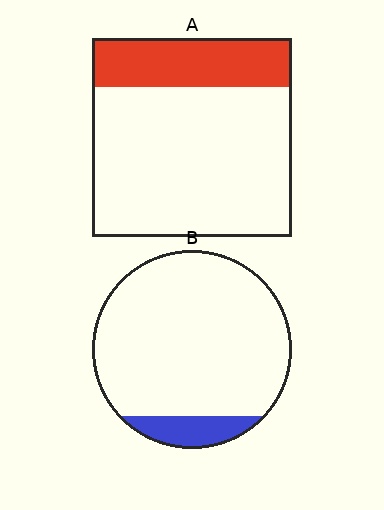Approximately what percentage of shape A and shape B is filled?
A is approximately 25% and B is approximately 10%.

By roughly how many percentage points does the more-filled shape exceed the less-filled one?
By roughly 15 percentage points (A over B).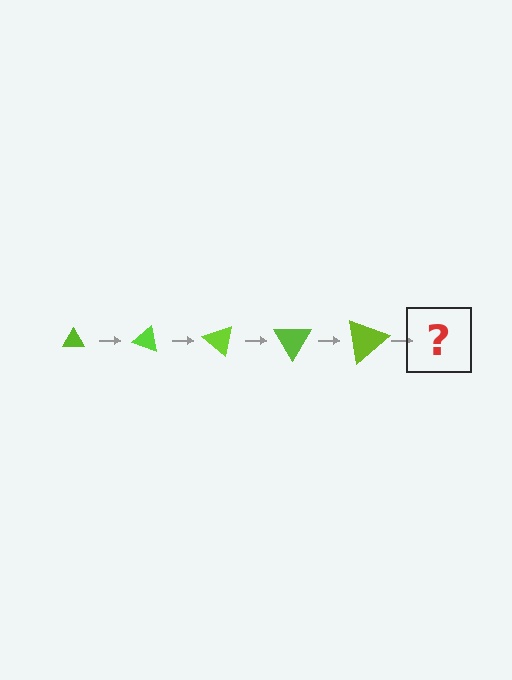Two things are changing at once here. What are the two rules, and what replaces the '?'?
The two rules are that the triangle grows larger each step and it rotates 20 degrees each step. The '?' should be a triangle, larger than the previous one and rotated 100 degrees from the start.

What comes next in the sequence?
The next element should be a triangle, larger than the previous one and rotated 100 degrees from the start.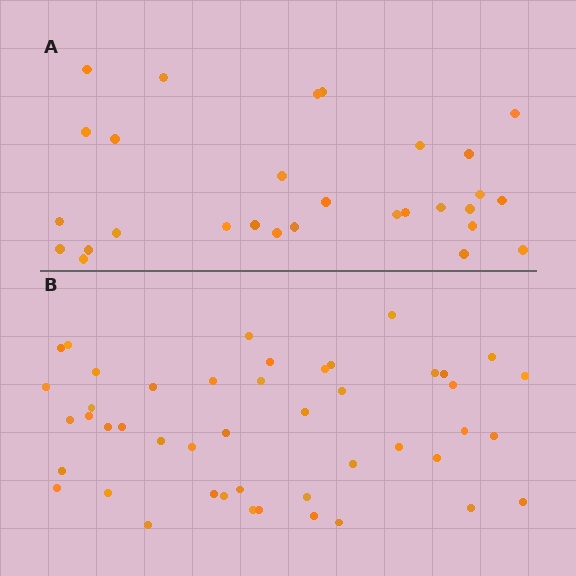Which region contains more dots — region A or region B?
Region B (the bottom region) has more dots.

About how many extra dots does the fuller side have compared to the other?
Region B has approximately 15 more dots than region A.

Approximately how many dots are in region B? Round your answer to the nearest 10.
About 50 dots. (The exact count is 46, which rounds to 50.)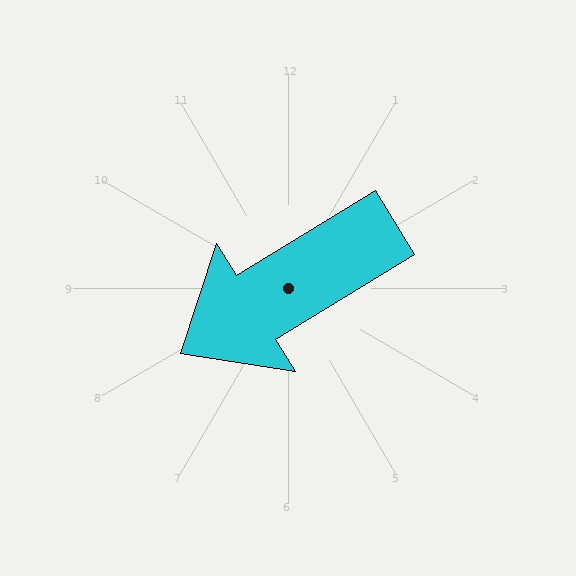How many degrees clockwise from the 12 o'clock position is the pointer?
Approximately 239 degrees.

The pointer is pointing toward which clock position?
Roughly 8 o'clock.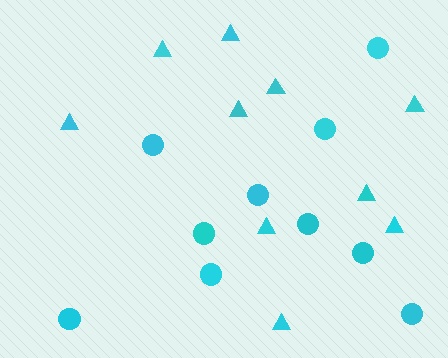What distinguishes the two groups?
There are 2 groups: one group of circles (10) and one group of triangles (10).